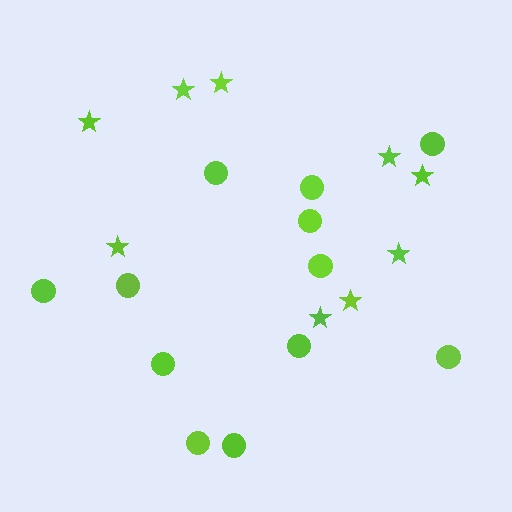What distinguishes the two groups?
There are 2 groups: one group of circles (12) and one group of stars (9).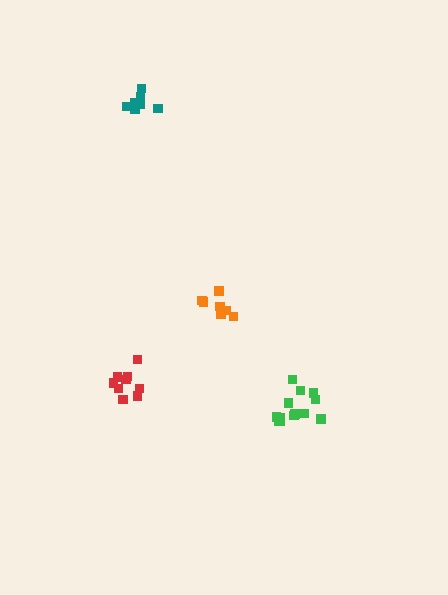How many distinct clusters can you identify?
There are 4 distinct clusters.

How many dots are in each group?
Group 1: 7 dots, Group 2: 7 dots, Group 3: 13 dots, Group 4: 9 dots (36 total).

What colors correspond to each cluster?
The clusters are colored: orange, teal, green, red.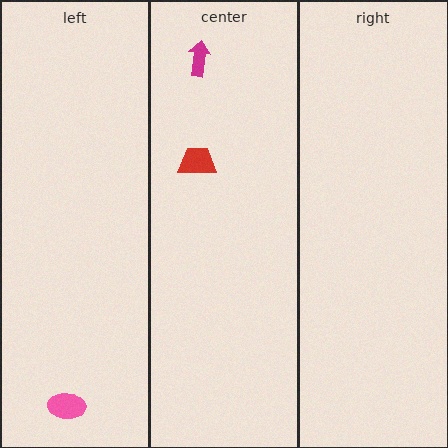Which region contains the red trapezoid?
The center region.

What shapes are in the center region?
The red trapezoid, the magenta arrow.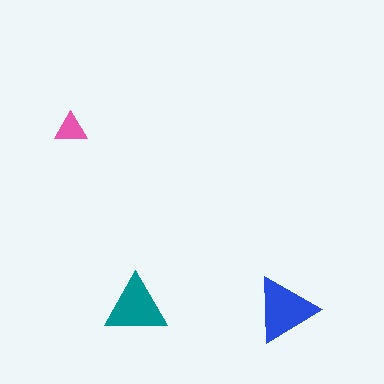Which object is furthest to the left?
The pink triangle is leftmost.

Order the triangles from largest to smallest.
the blue one, the teal one, the pink one.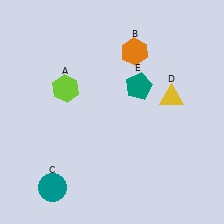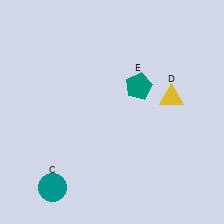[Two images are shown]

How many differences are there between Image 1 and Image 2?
There are 2 differences between the two images.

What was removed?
The lime hexagon (A), the orange hexagon (B) were removed in Image 2.